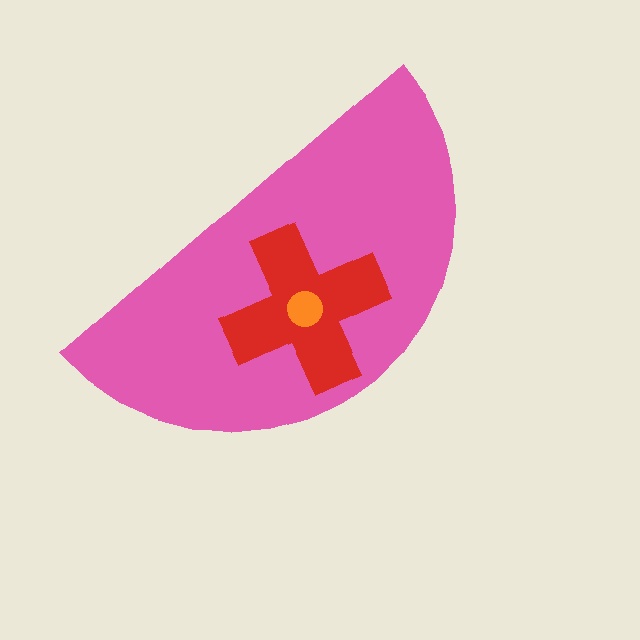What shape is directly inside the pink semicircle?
The red cross.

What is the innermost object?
The orange circle.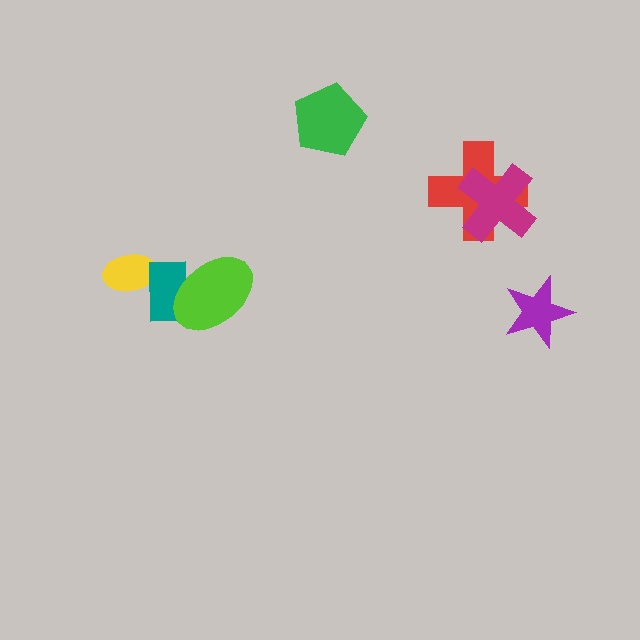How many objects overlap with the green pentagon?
0 objects overlap with the green pentagon.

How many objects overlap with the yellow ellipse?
1 object overlaps with the yellow ellipse.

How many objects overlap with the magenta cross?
1 object overlaps with the magenta cross.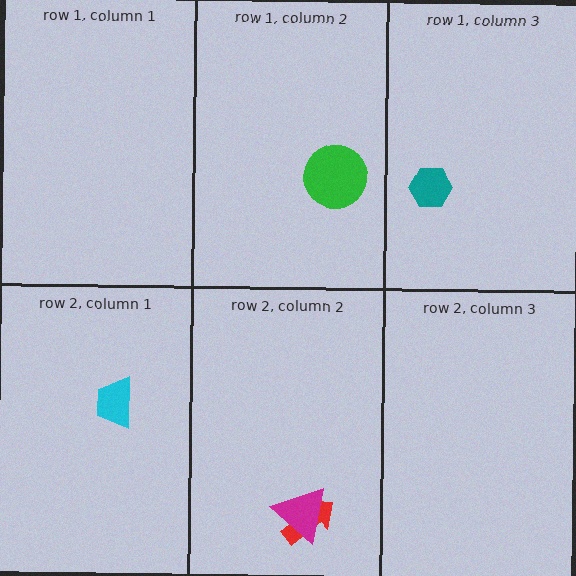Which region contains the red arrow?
The row 2, column 2 region.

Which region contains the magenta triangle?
The row 2, column 2 region.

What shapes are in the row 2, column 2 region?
The red arrow, the magenta triangle.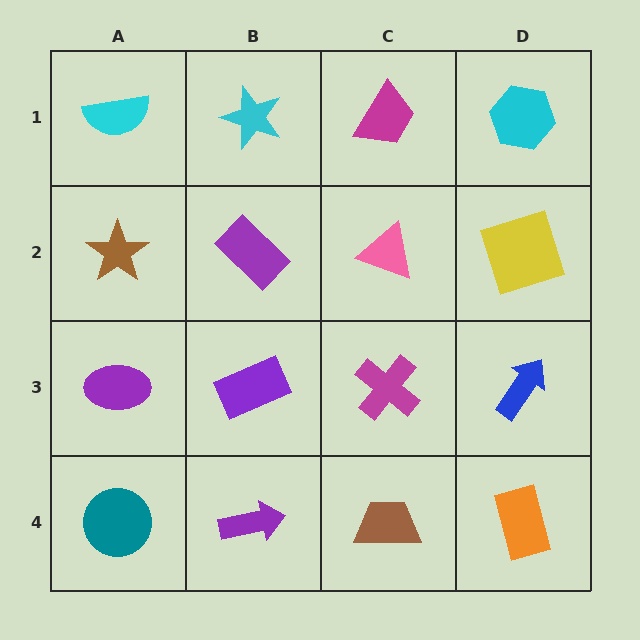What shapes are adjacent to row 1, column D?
A yellow square (row 2, column D), a magenta trapezoid (row 1, column C).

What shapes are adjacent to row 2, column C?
A magenta trapezoid (row 1, column C), a magenta cross (row 3, column C), a purple rectangle (row 2, column B), a yellow square (row 2, column D).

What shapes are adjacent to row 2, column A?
A cyan semicircle (row 1, column A), a purple ellipse (row 3, column A), a purple rectangle (row 2, column B).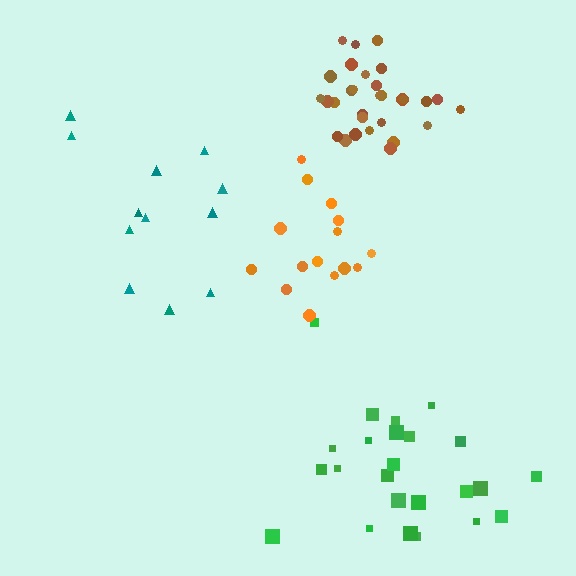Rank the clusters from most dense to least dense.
brown, orange, green, teal.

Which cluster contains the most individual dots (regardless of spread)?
Brown (30).